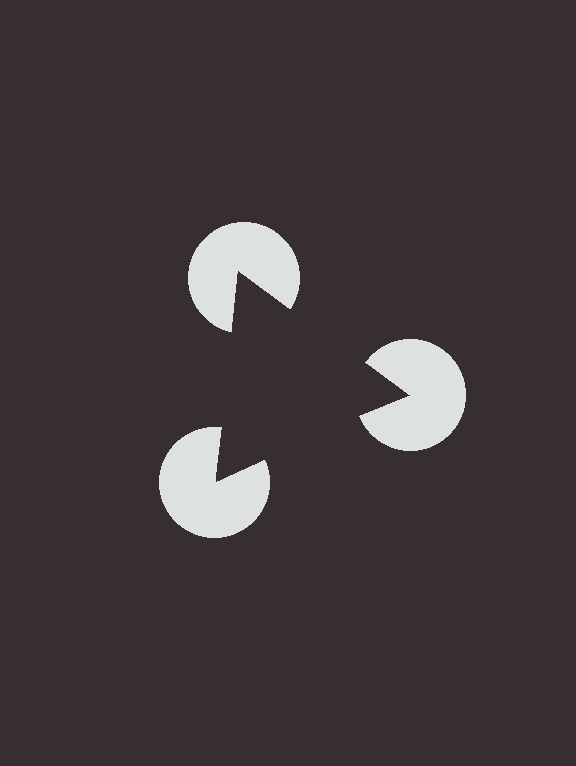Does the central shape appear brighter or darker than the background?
It typically appears slightly darker than the background, even though no actual brightness change is drawn.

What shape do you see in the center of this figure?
An illusory triangle — its edges are inferred from the aligned wedge cuts in the pac-man discs, not physically drawn.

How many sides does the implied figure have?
3 sides.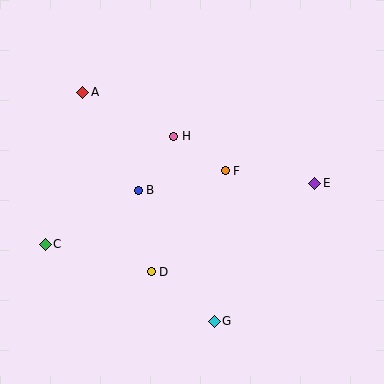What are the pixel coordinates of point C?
Point C is at (45, 245).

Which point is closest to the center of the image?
Point F at (225, 171) is closest to the center.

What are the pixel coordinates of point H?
Point H is at (174, 136).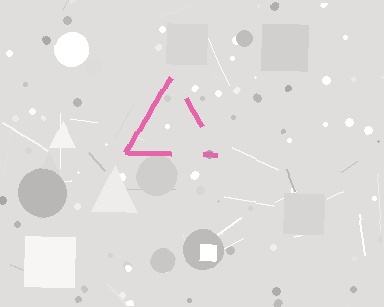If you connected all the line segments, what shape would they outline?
They would outline a triangle.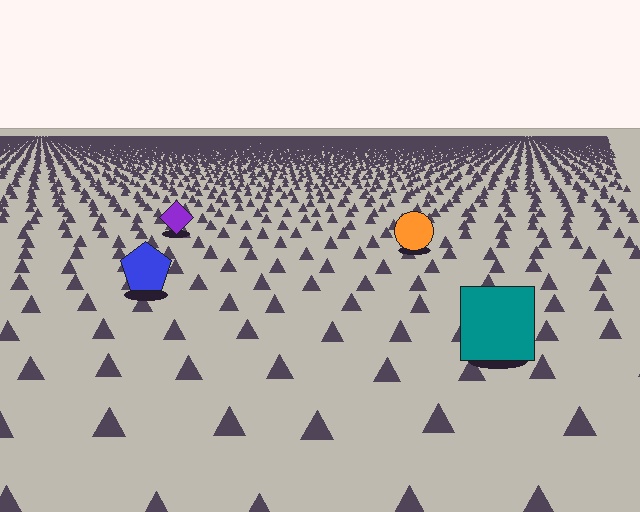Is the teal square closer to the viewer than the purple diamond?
Yes. The teal square is closer — you can tell from the texture gradient: the ground texture is coarser near it.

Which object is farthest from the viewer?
The purple diamond is farthest from the viewer. It appears smaller and the ground texture around it is denser.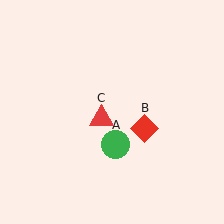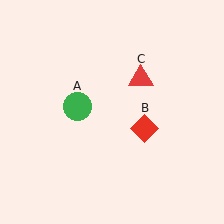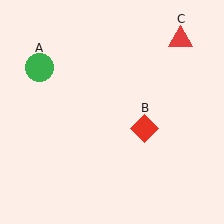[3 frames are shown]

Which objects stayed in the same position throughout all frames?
Red diamond (object B) remained stationary.